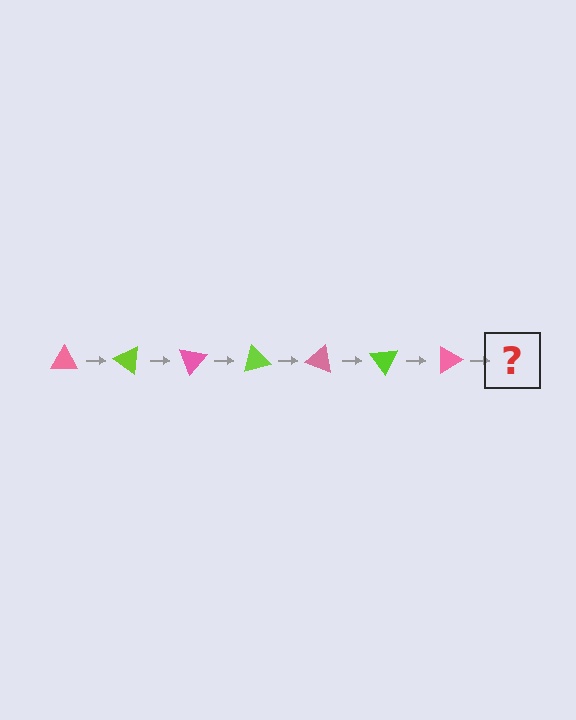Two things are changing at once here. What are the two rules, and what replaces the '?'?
The two rules are that it rotates 35 degrees each step and the color cycles through pink and lime. The '?' should be a lime triangle, rotated 245 degrees from the start.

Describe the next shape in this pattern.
It should be a lime triangle, rotated 245 degrees from the start.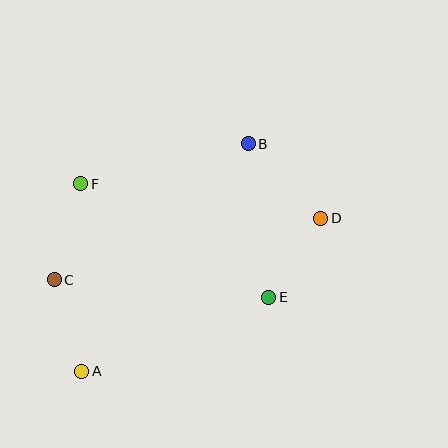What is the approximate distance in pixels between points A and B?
The distance between A and B is approximately 282 pixels.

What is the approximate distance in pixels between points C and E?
The distance between C and E is approximately 215 pixels.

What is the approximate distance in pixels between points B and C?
The distance between B and C is approximately 237 pixels.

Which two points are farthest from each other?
Points A and D are farthest from each other.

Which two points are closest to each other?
Points D and E are closest to each other.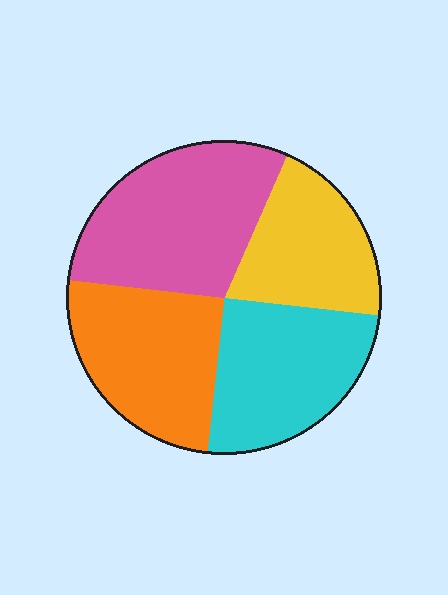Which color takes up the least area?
Yellow, at roughly 20%.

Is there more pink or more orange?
Pink.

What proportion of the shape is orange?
Orange takes up between a quarter and a half of the shape.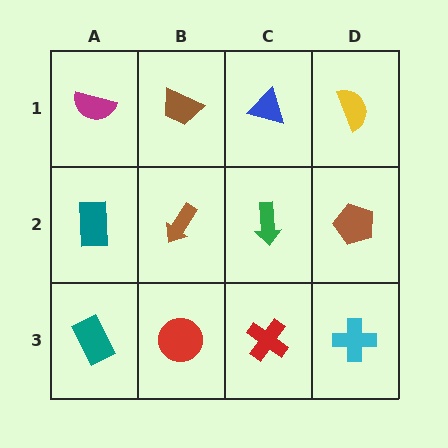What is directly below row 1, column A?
A teal rectangle.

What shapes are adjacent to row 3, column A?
A teal rectangle (row 2, column A), a red circle (row 3, column B).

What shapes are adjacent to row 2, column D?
A yellow semicircle (row 1, column D), a cyan cross (row 3, column D), a green arrow (row 2, column C).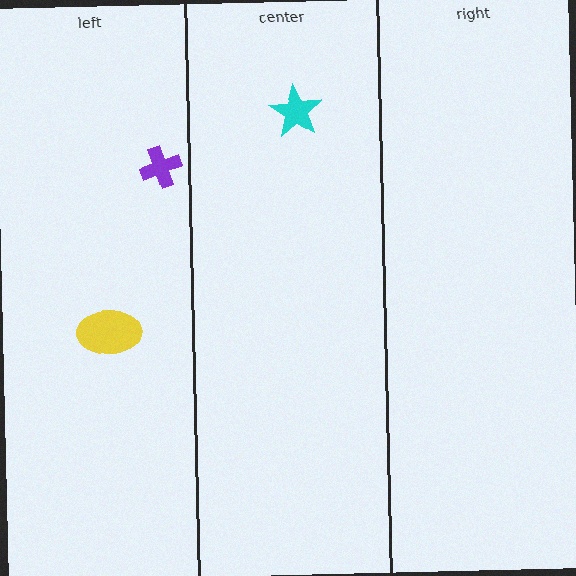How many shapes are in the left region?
2.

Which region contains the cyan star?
The center region.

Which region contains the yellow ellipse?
The left region.